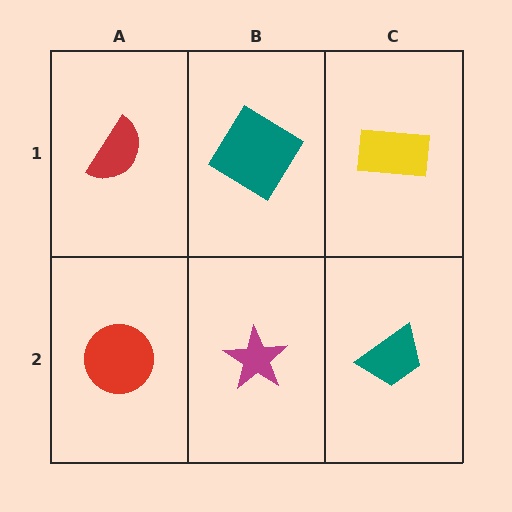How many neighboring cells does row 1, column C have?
2.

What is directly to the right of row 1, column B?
A yellow rectangle.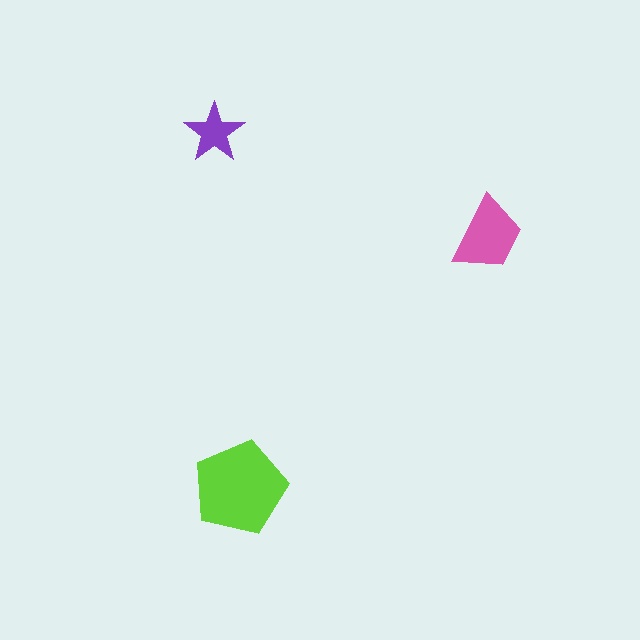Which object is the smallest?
The purple star.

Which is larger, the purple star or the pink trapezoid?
The pink trapezoid.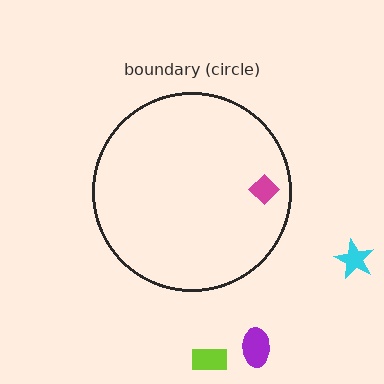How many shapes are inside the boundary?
1 inside, 3 outside.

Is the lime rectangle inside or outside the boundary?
Outside.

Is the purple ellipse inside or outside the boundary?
Outside.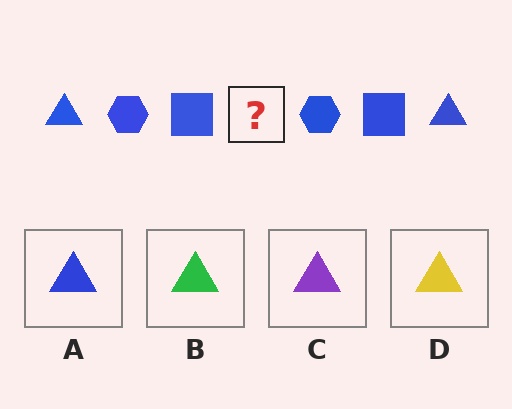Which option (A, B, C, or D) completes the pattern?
A.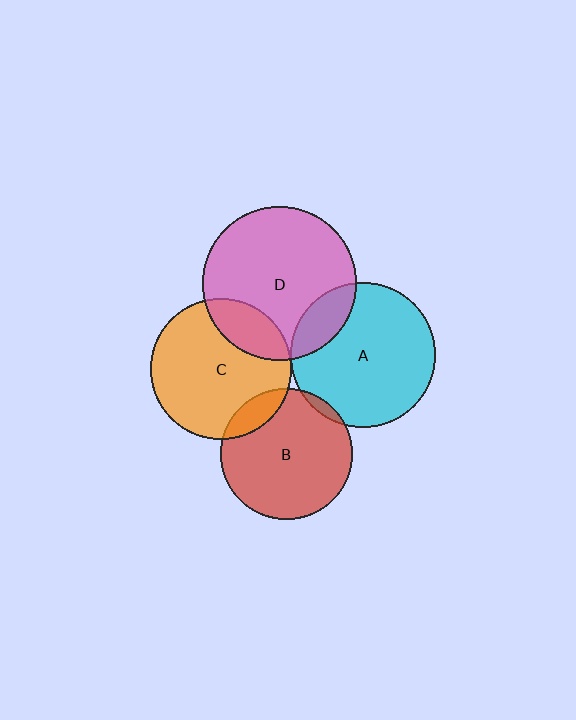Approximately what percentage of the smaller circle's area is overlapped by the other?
Approximately 15%.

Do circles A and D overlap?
Yes.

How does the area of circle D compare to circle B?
Approximately 1.4 times.